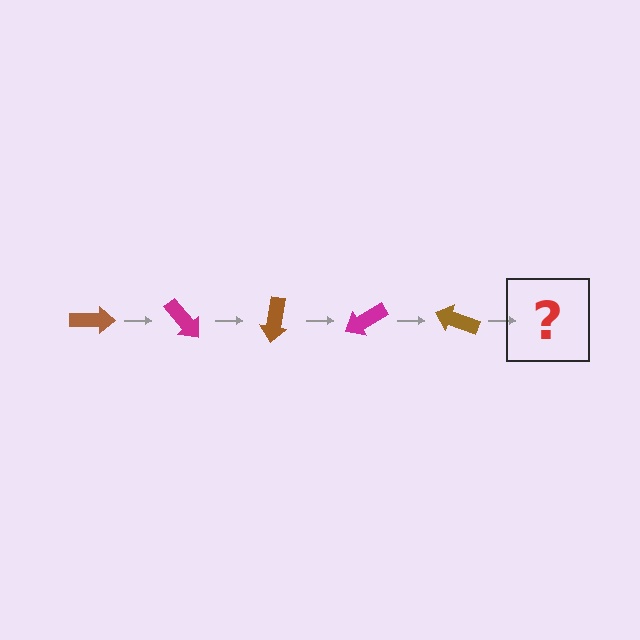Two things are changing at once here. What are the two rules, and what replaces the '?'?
The two rules are that it rotates 50 degrees each step and the color cycles through brown and magenta. The '?' should be a magenta arrow, rotated 250 degrees from the start.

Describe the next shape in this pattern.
It should be a magenta arrow, rotated 250 degrees from the start.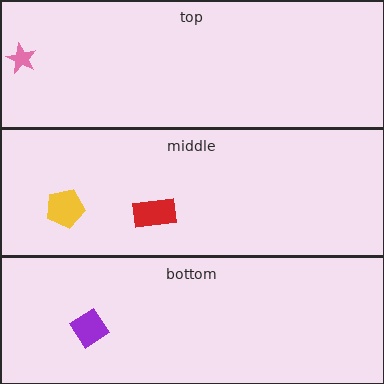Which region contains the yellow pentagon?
The middle region.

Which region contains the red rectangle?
The middle region.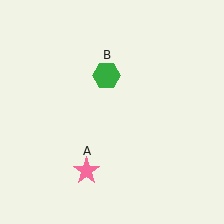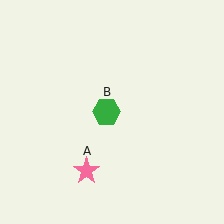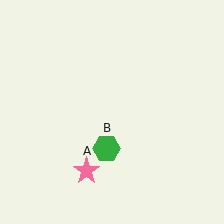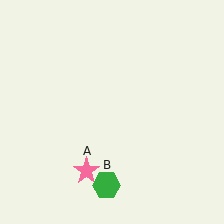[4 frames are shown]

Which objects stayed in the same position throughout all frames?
Pink star (object A) remained stationary.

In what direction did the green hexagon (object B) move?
The green hexagon (object B) moved down.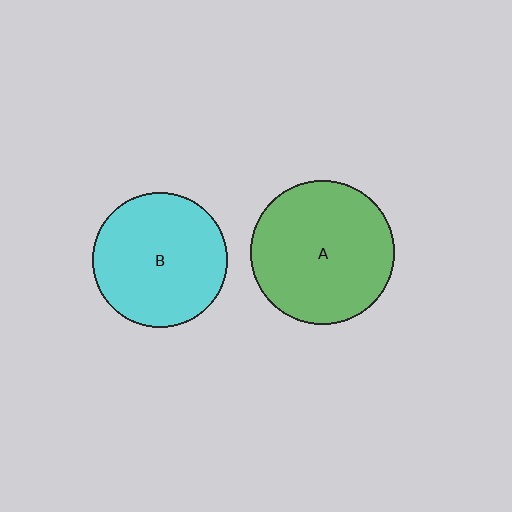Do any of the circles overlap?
No, none of the circles overlap.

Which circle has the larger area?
Circle A (green).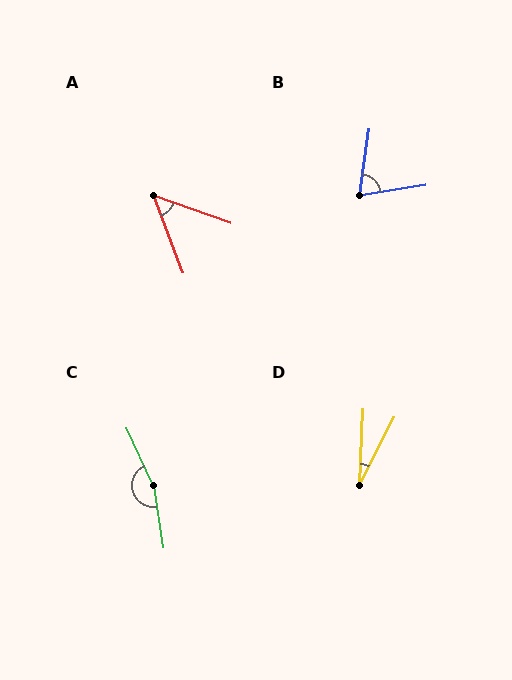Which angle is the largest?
C, at approximately 164 degrees.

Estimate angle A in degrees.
Approximately 49 degrees.